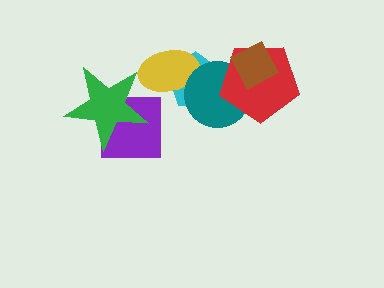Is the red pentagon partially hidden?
Yes, it is partially covered by another shape.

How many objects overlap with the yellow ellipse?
2 objects overlap with the yellow ellipse.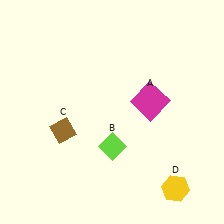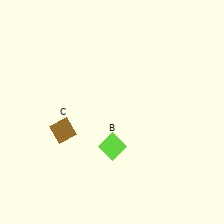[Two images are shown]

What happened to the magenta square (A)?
The magenta square (A) was removed in Image 2. It was in the top-right area of Image 1.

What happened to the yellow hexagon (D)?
The yellow hexagon (D) was removed in Image 2. It was in the bottom-right area of Image 1.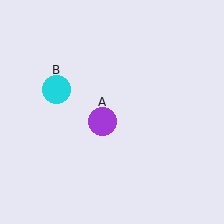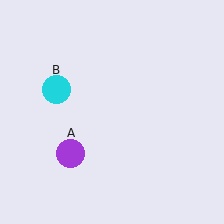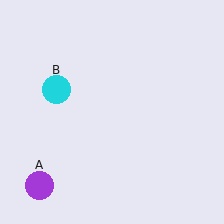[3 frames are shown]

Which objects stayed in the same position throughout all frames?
Cyan circle (object B) remained stationary.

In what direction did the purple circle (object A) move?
The purple circle (object A) moved down and to the left.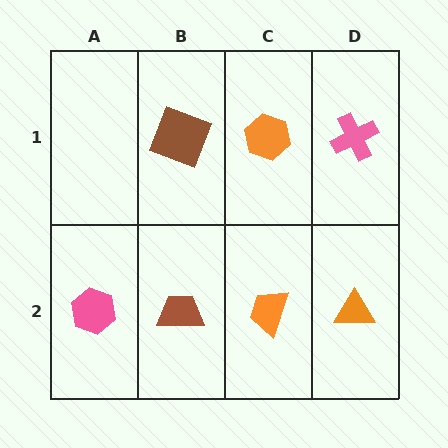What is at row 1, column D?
A pink cross.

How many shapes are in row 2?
4 shapes.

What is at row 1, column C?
An orange hexagon.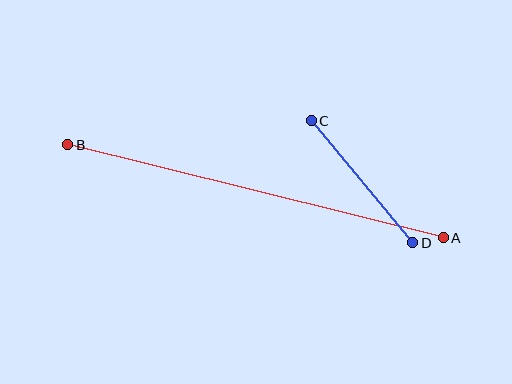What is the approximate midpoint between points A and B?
The midpoint is at approximately (255, 191) pixels.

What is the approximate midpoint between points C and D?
The midpoint is at approximately (362, 182) pixels.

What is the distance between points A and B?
The distance is approximately 387 pixels.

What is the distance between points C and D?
The distance is approximately 159 pixels.